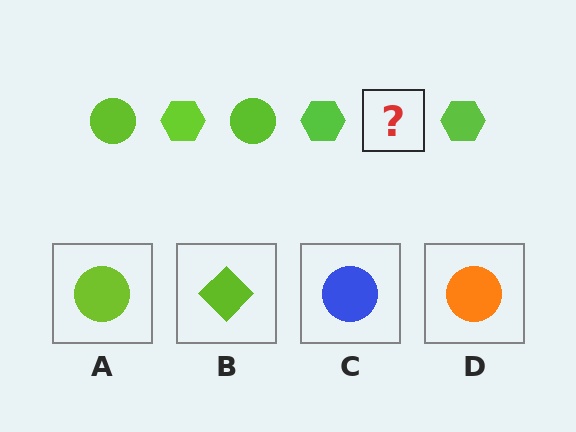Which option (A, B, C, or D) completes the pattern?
A.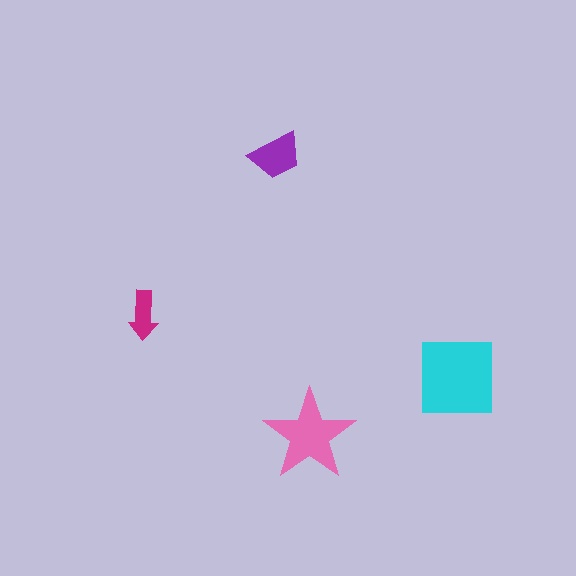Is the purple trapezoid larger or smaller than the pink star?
Smaller.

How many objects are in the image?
There are 4 objects in the image.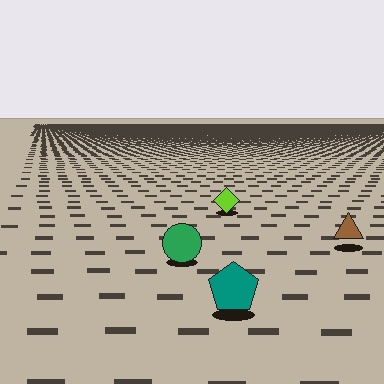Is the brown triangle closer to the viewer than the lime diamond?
Yes. The brown triangle is closer — you can tell from the texture gradient: the ground texture is coarser near it.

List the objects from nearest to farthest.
From nearest to farthest: the teal pentagon, the green circle, the brown triangle, the lime diamond.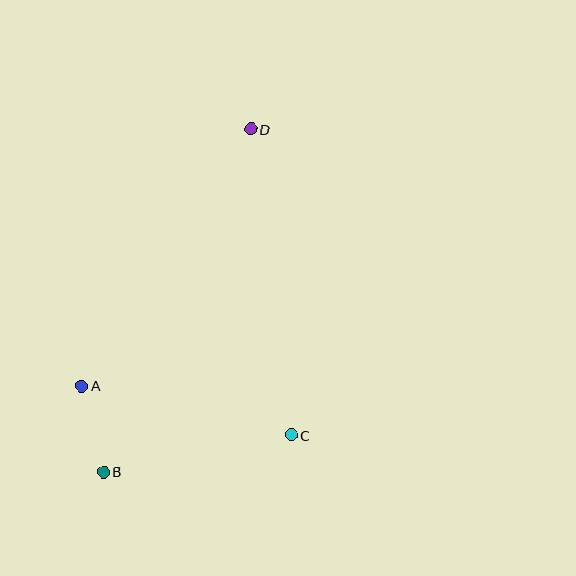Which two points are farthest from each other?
Points B and D are farthest from each other.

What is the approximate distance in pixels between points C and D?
The distance between C and D is approximately 309 pixels.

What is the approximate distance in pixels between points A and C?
The distance between A and C is approximately 215 pixels.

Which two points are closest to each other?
Points A and B are closest to each other.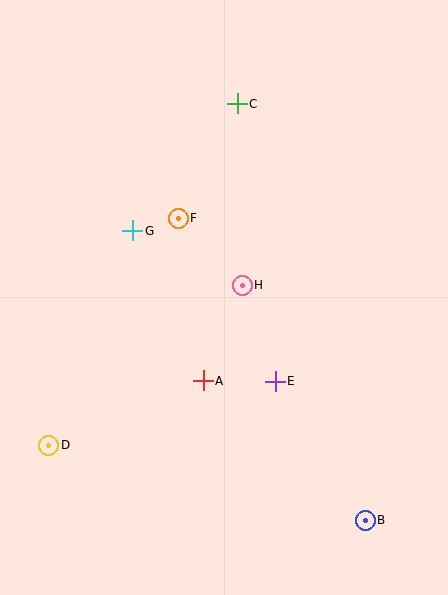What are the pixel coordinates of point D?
Point D is at (49, 445).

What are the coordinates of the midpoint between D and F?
The midpoint between D and F is at (114, 332).